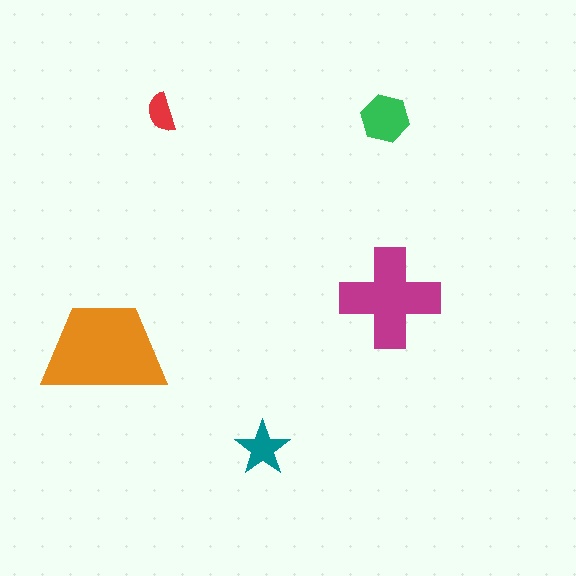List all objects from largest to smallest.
The orange trapezoid, the magenta cross, the green hexagon, the teal star, the red semicircle.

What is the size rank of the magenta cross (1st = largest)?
2nd.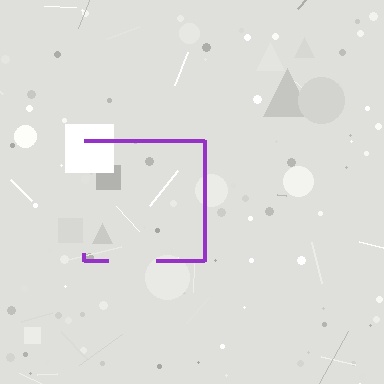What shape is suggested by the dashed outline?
The dashed outline suggests a square.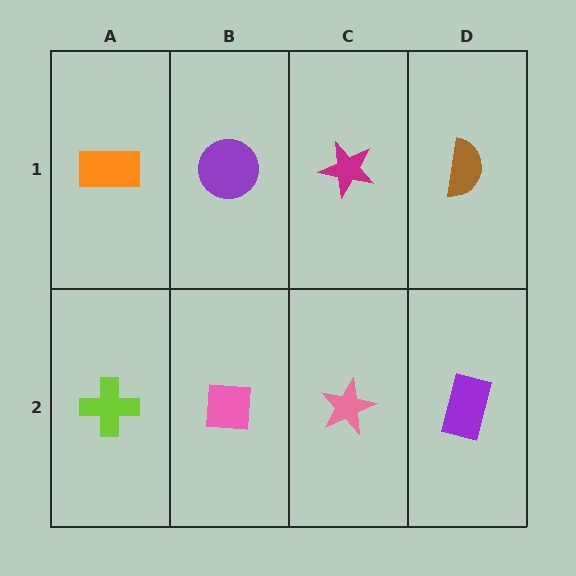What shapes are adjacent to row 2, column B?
A purple circle (row 1, column B), a lime cross (row 2, column A), a pink star (row 2, column C).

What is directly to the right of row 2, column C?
A purple rectangle.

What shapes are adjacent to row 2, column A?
An orange rectangle (row 1, column A), a pink square (row 2, column B).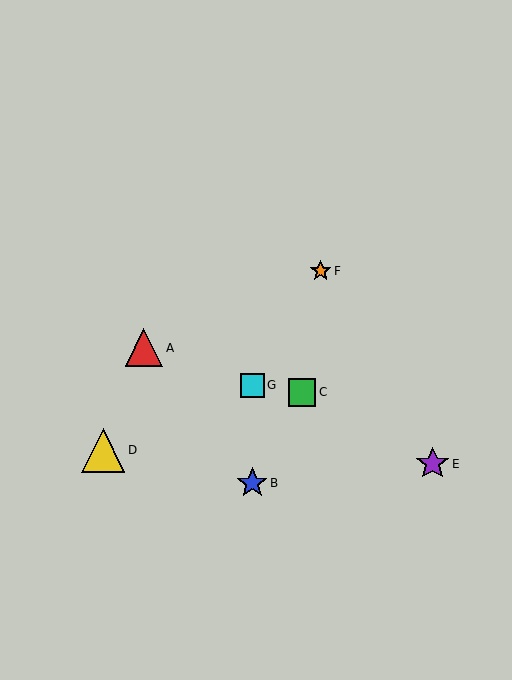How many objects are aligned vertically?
2 objects (B, G) are aligned vertically.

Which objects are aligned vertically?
Objects B, G are aligned vertically.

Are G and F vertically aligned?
No, G is at x≈252 and F is at x≈321.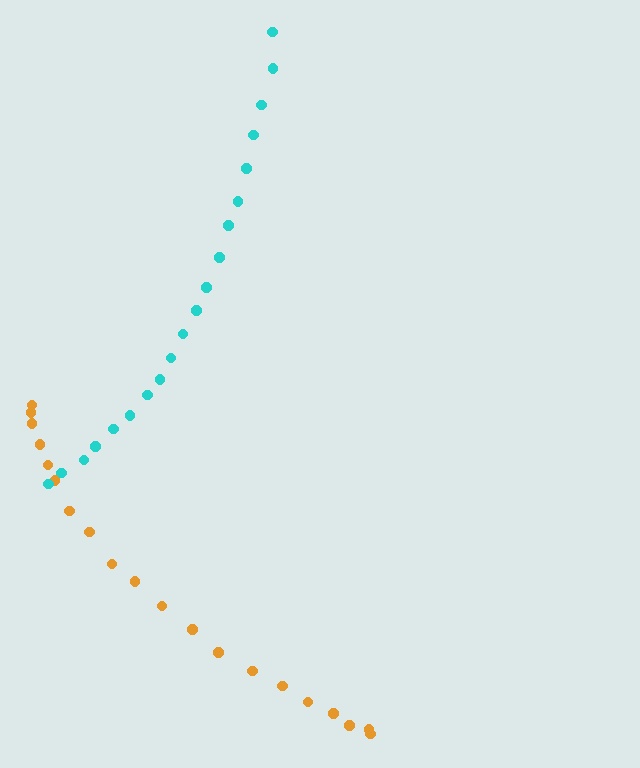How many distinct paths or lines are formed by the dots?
There are 2 distinct paths.